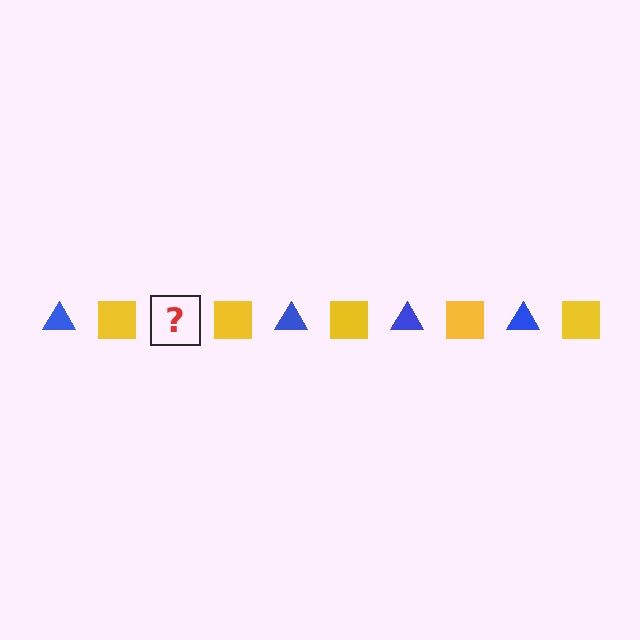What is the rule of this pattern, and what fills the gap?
The rule is that the pattern alternates between blue triangle and yellow square. The gap should be filled with a blue triangle.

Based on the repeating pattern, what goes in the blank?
The blank should be a blue triangle.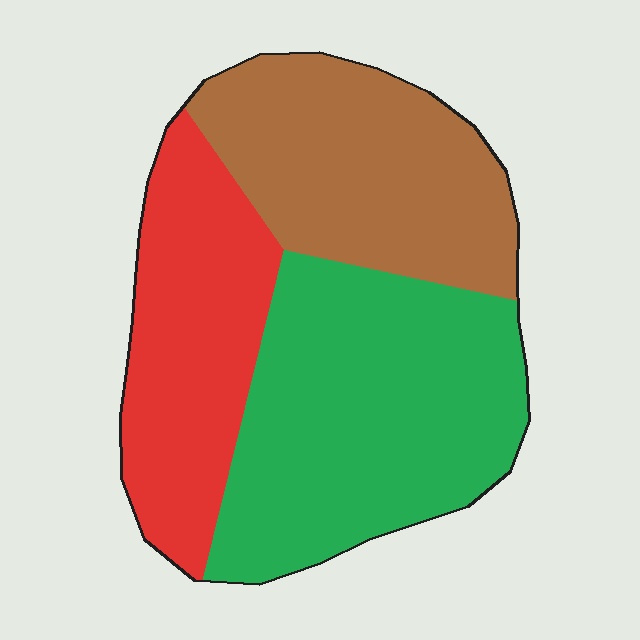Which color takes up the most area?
Green, at roughly 40%.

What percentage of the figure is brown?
Brown covers around 30% of the figure.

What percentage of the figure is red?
Red covers roughly 25% of the figure.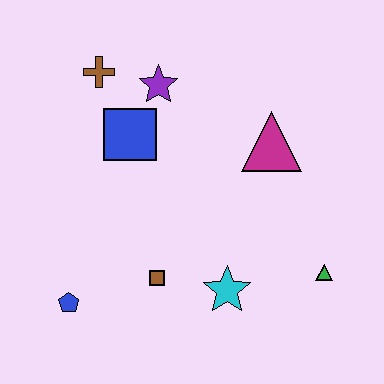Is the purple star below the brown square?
No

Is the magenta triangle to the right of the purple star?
Yes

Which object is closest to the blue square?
The purple star is closest to the blue square.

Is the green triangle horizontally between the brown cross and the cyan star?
No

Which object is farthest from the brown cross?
The green triangle is farthest from the brown cross.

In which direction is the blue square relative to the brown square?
The blue square is above the brown square.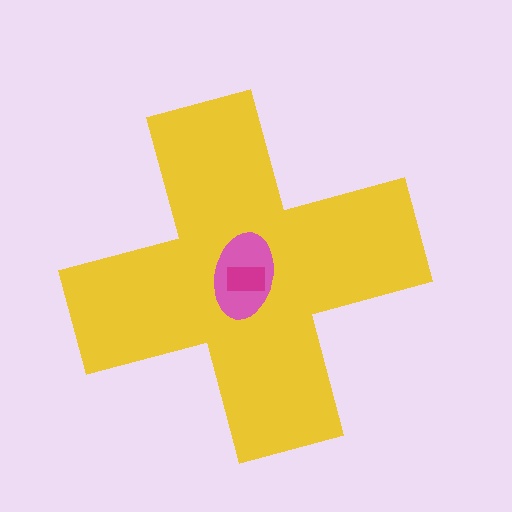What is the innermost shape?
The magenta rectangle.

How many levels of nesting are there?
3.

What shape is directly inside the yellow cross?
The pink ellipse.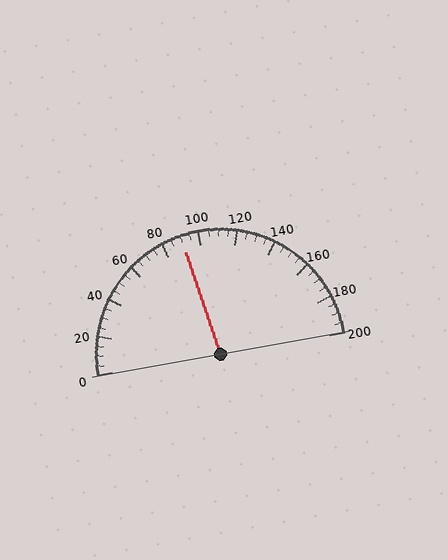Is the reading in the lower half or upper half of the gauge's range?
The reading is in the lower half of the range (0 to 200).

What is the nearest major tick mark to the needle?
The nearest major tick mark is 80.